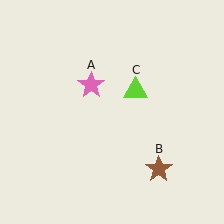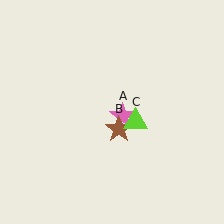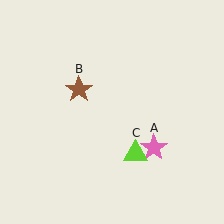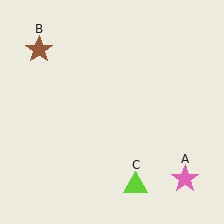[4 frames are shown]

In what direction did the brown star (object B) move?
The brown star (object B) moved up and to the left.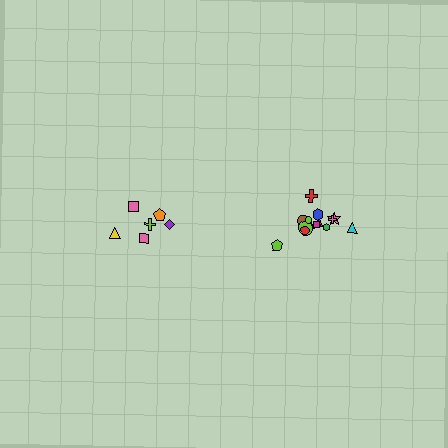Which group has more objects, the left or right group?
The right group.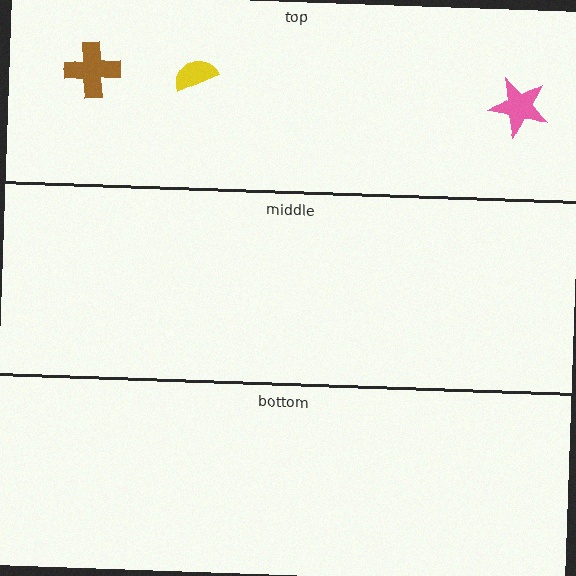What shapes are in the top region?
The yellow semicircle, the brown cross, the pink star.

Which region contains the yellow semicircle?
The top region.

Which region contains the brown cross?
The top region.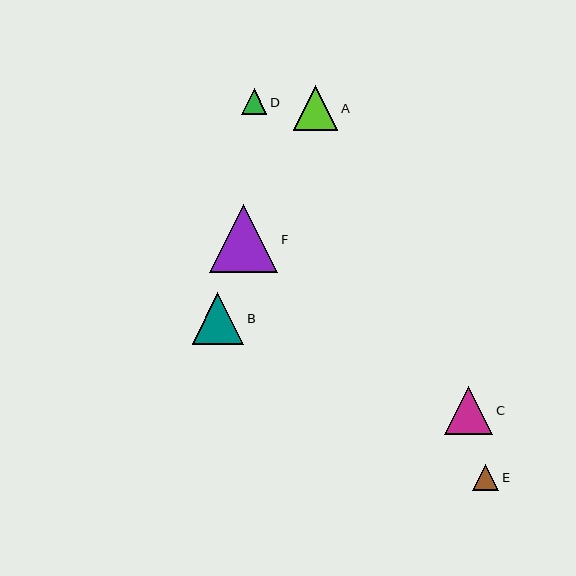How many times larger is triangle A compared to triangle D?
Triangle A is approximately 1.7 times the size of triangle D.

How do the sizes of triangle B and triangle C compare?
Triangle B and triangle C are approximately the same size.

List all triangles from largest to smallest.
From largest to smallest: F, B, C, A, E, D.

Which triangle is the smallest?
Triangle D is the smallest with a size of approximately 26 pixels.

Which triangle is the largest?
Triangle F is the largest with a size of approximately 68 pixels.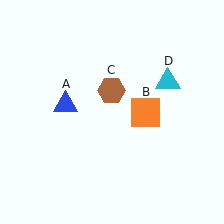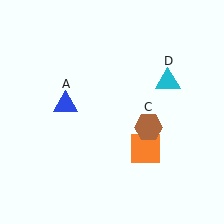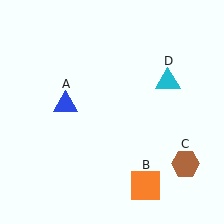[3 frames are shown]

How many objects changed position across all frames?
2 objects changed position: orange square (object B), brown hexagon (object C).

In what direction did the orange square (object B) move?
The orange square (object B) moved down.